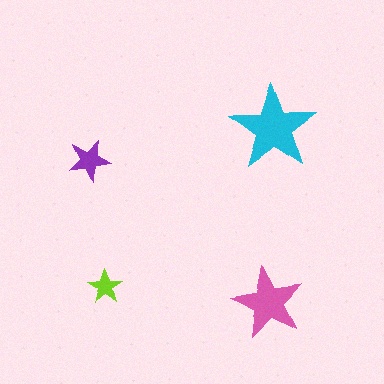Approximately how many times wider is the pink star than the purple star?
About 1.5 times wider.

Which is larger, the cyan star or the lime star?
The cyan one.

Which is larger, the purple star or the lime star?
The purple one.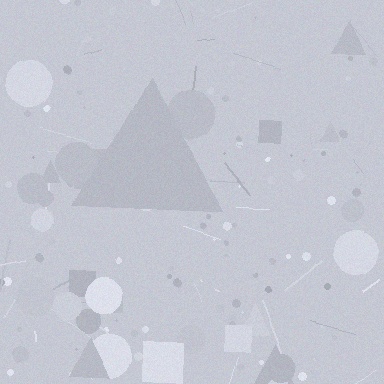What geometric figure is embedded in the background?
A triangle is embedded in the background.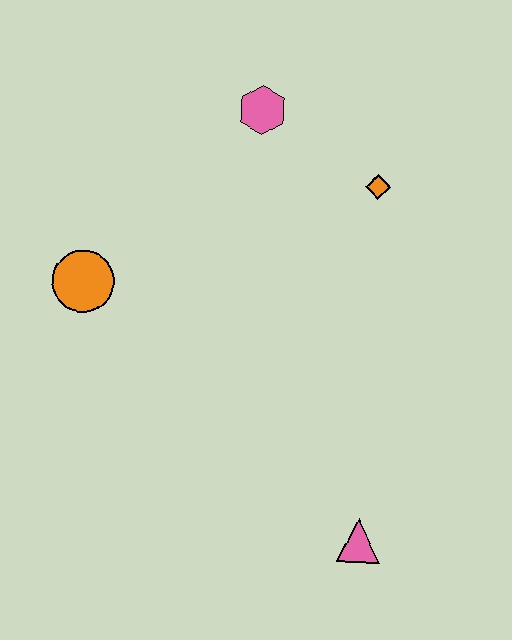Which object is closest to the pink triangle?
The orange diamond is closest to the pink triangle.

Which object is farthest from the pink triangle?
The pink hexagon is farthest from the pink triangle.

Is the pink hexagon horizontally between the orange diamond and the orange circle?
Yes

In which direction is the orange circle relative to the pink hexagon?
The orange circle is below the pink hexagon.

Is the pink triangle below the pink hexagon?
Yes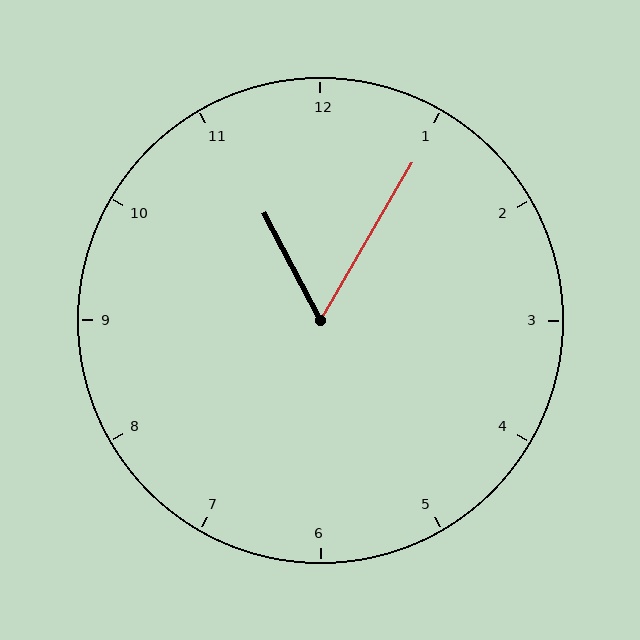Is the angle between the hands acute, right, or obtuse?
It is acute.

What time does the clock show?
11:05.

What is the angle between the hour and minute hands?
Approximately 58 degrees.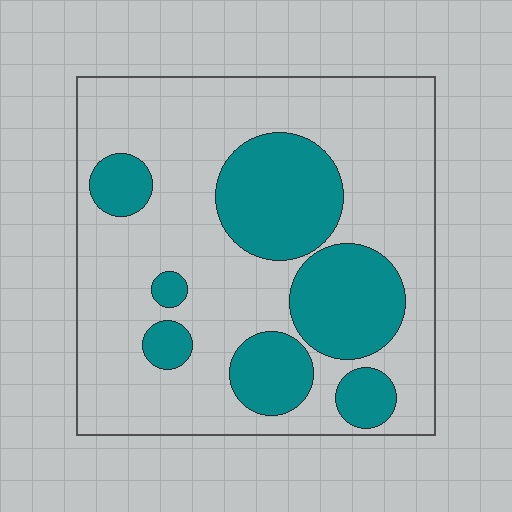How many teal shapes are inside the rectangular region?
7.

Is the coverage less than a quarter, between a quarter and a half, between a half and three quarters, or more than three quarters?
Between a quarter and a half.